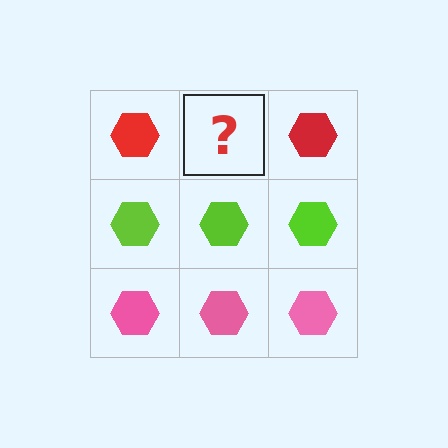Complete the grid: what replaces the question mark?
The question mark should be replaced with a red hexagon.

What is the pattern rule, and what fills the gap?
The rule is that each row has a consistent color. The gap should be filled with a red hexagon.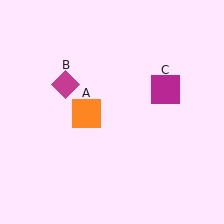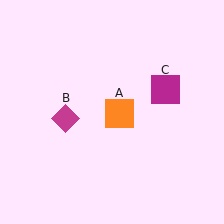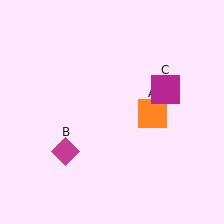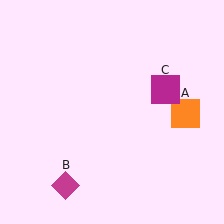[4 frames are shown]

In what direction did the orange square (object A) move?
The orange square (object A) moved right.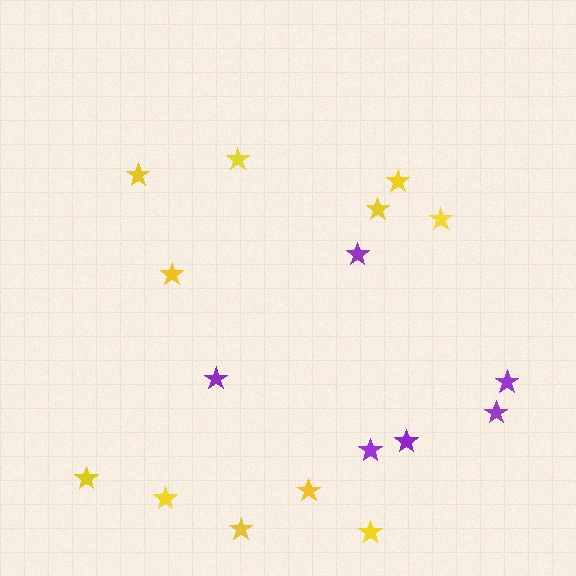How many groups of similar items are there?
There are 2 groups: one group of yellow stars (11) and one group of purple stars (6).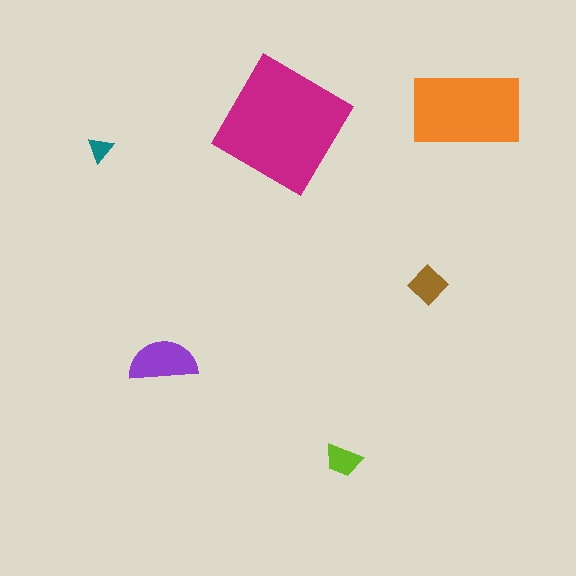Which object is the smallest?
The teal triangle.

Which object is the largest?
The magenta diamond.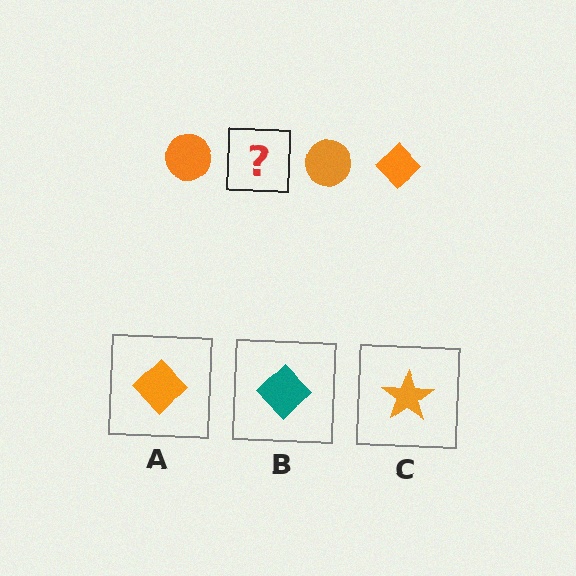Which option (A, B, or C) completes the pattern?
A.